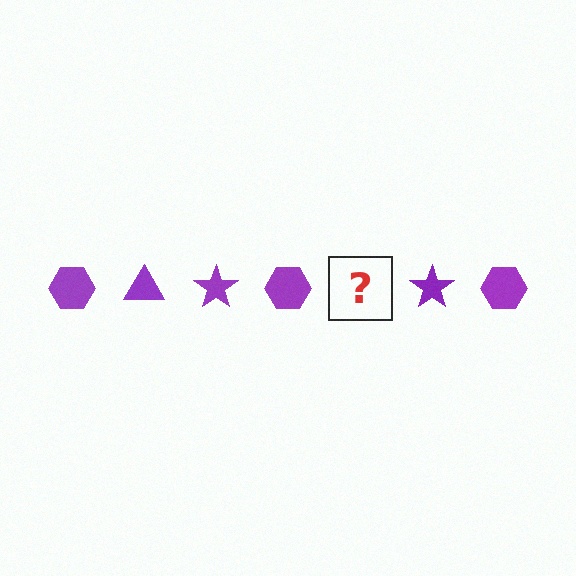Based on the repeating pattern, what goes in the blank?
The blank should be a purple triangle.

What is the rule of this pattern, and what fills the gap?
The rule is that the pattern cycles through hexagon, triangle, star shapes in purple. The gap should be filled with a purple triangle.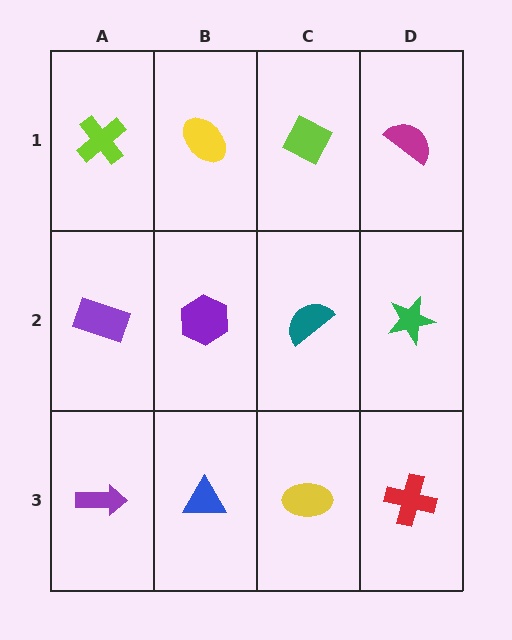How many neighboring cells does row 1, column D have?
2.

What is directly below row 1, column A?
A purple rectangle.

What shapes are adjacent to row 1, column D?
A green star (row 2, column D), a lime diamond (row 1, column C).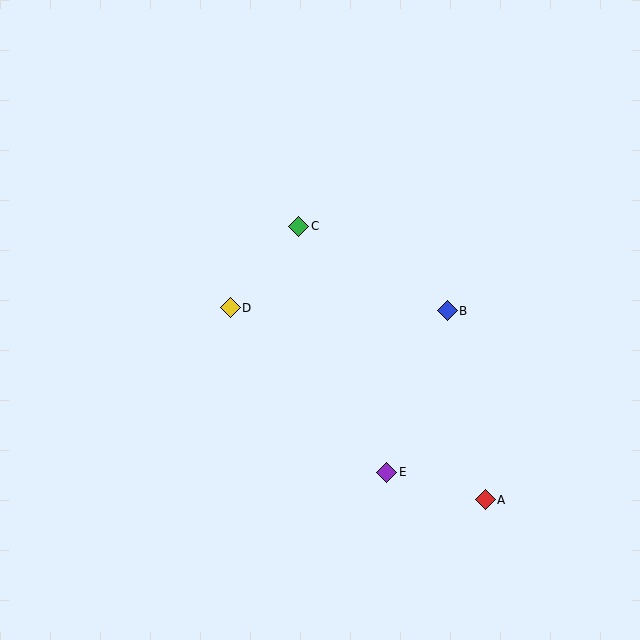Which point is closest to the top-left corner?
Point C is closest to the top-left corner.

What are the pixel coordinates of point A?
Point A is at (485, 500).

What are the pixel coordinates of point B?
Point B is at (447, 311).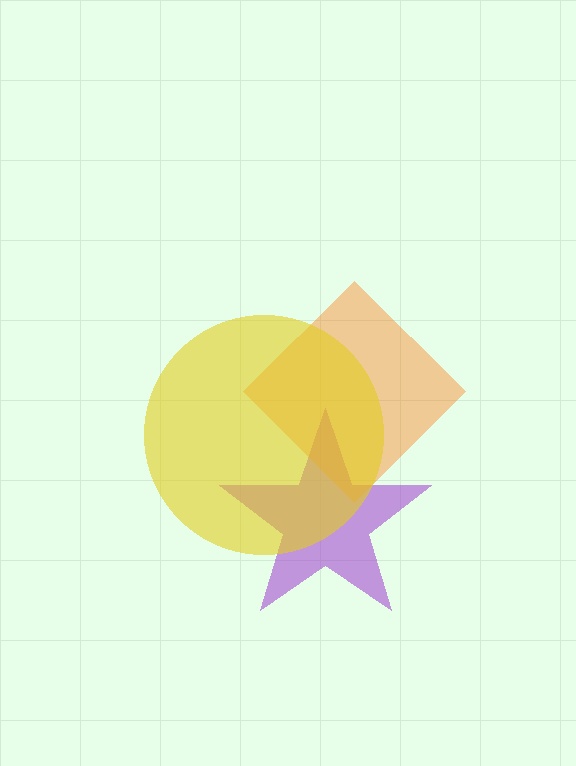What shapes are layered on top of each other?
The layered shapes are: a purple star, an orange diamond, a yellow circle.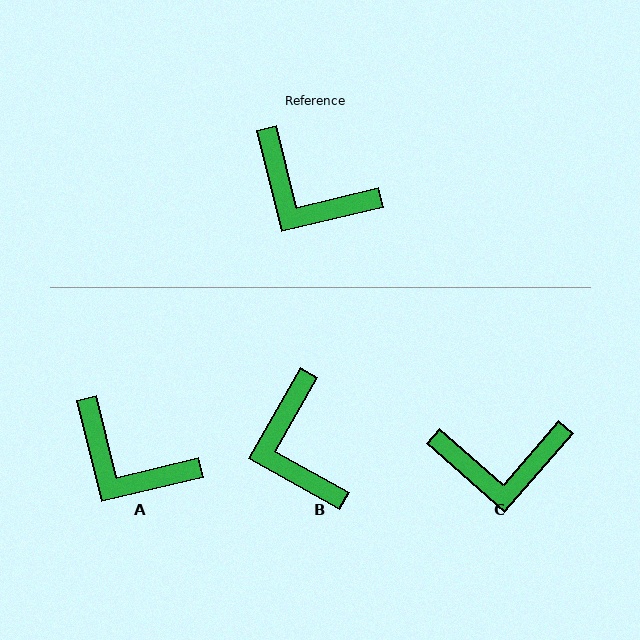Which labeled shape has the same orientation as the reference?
A.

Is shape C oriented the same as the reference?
No, it is off by about 35 degrees.